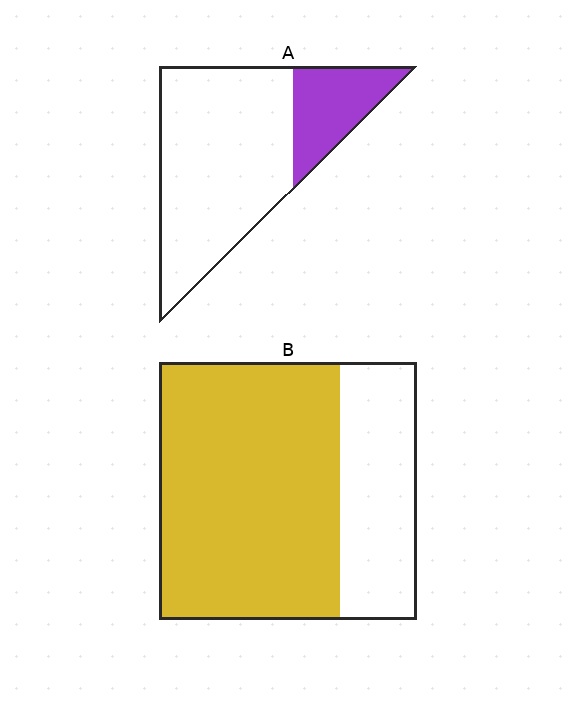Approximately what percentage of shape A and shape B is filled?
A is approximately 25% and B is approximately 70%.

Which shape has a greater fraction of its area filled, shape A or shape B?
Shape B.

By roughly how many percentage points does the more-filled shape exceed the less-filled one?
By roughly 45 percentage points (B over A).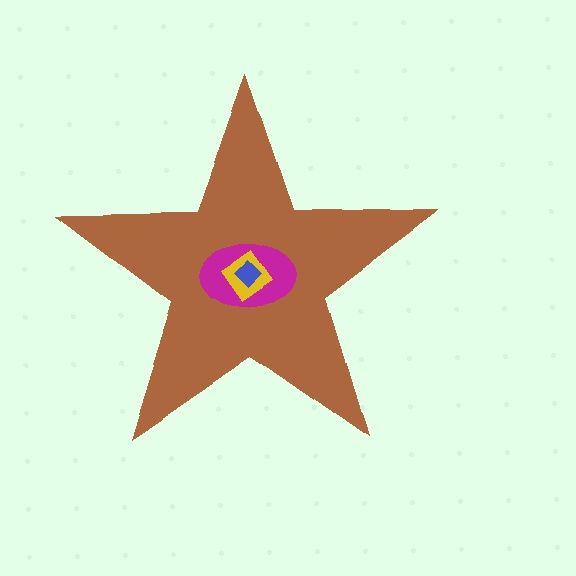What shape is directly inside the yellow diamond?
The blue diamond.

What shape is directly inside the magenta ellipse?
The yellow diamond.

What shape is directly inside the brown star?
The magenta ellipse.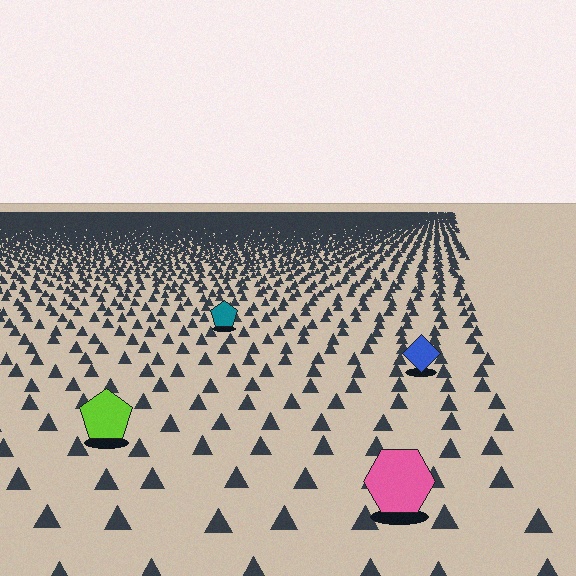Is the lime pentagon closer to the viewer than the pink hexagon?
No. The pink hexagon is closer — you can tell from the texture gradient: the ground texture is coarser near it.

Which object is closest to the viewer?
The pink hexagon is closest. The texture marks near it are larger and more spread out.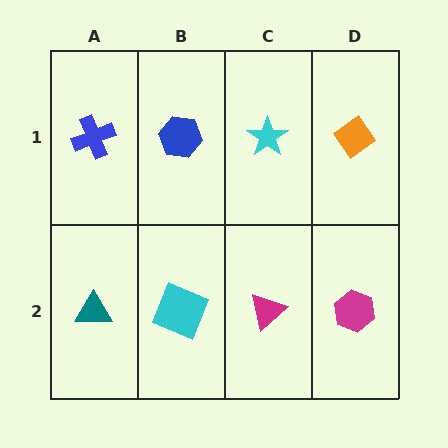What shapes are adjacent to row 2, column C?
A cyan star (row 1, column C), a cyan square (row 2, column B), a magenta hexagon (row 2, column D).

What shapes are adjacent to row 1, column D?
A magenta hexagon (row 2, column D), a cyan star (row 1, column C).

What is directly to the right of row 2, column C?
A magenta hexagon.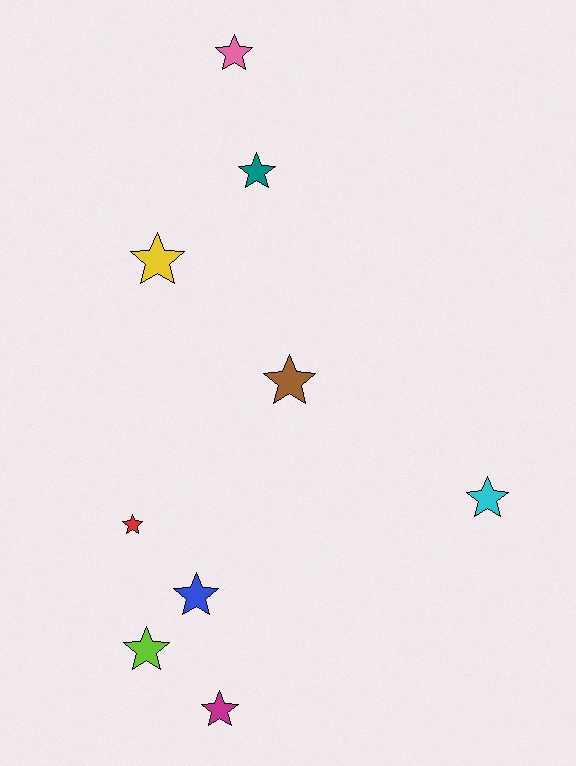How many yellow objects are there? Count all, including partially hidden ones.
There is 1 yellow object.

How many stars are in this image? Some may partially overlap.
There are 9 stars.